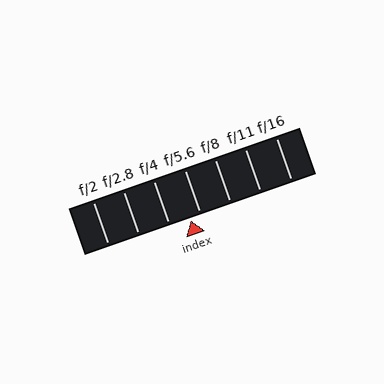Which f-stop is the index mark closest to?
The index mark is closest to f/5.6.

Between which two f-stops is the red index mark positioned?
The index mark is between f/4 and f/5.6.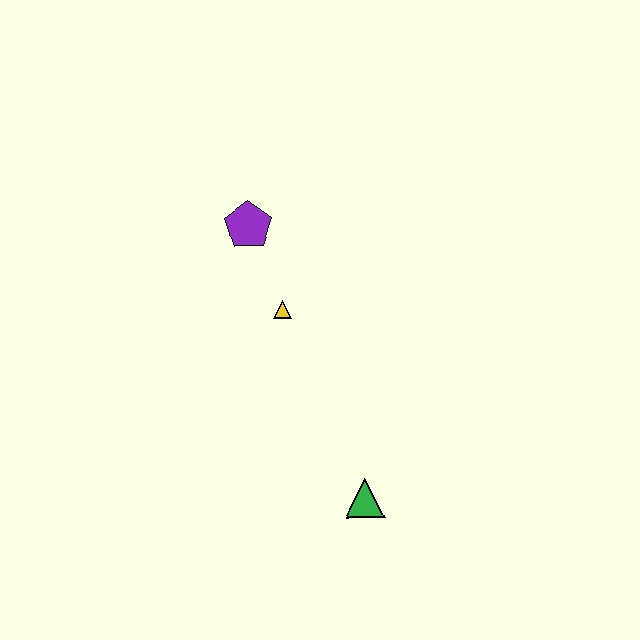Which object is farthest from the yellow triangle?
The green triangle is farthest from the yellow triangle.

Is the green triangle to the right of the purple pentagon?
Yes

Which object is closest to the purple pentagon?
The yellow triangle is closest to the purple pentagon.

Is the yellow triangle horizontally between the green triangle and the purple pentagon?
Yes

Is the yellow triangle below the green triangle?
No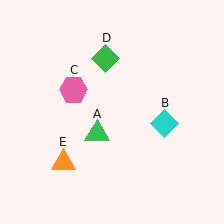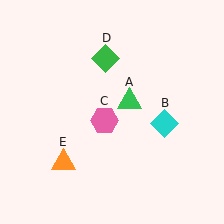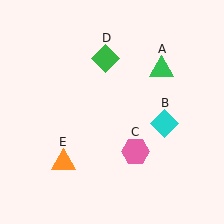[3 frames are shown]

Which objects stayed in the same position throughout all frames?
Cyan diamond (object B) and green diamond (object D) and orange triangle (object E) remained stationary.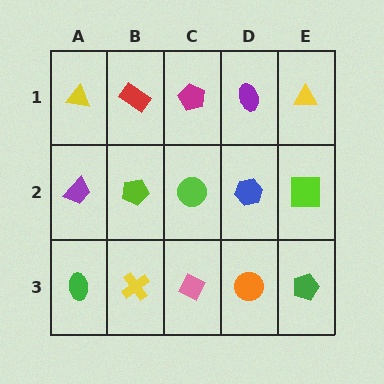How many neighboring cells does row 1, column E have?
2.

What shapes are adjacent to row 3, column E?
A lime square (row 2, column E), an orange circle (row 3, column D).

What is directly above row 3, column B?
A lime pentagon.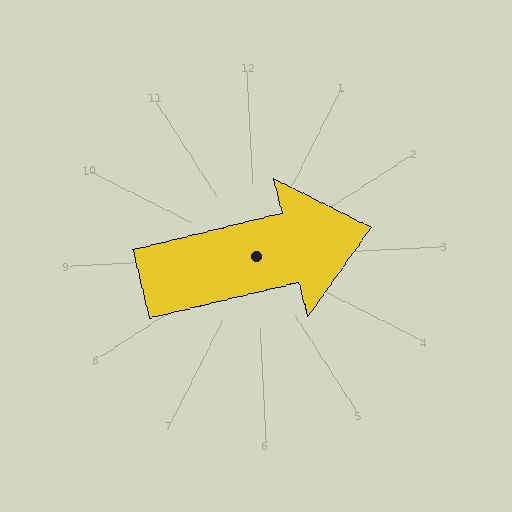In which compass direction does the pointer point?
East.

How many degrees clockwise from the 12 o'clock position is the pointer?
Approximately 79 degrees.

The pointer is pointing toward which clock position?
Roughly 3 o'clock.